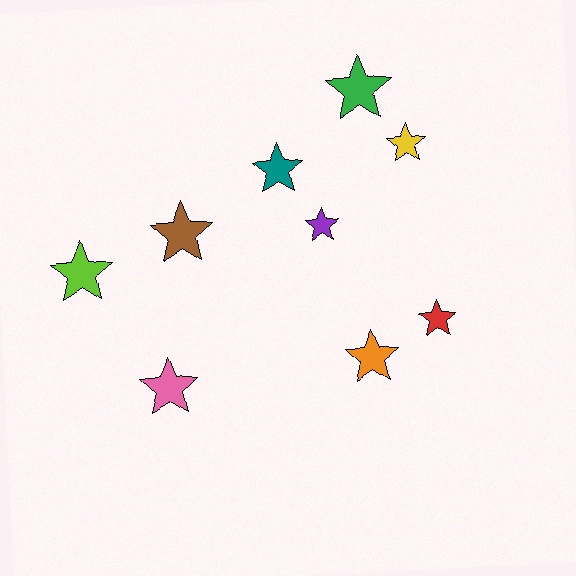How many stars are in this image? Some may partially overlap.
There are 9 stars.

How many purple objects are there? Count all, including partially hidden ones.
There is 1 purple object.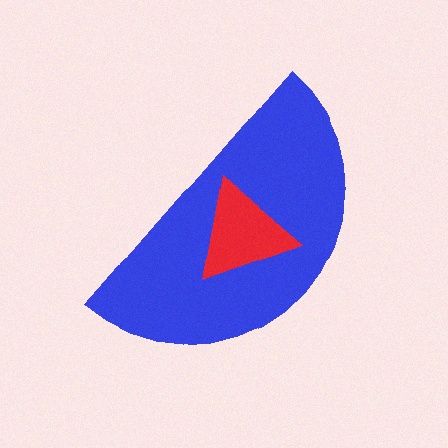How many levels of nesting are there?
2.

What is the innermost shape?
The red triangle.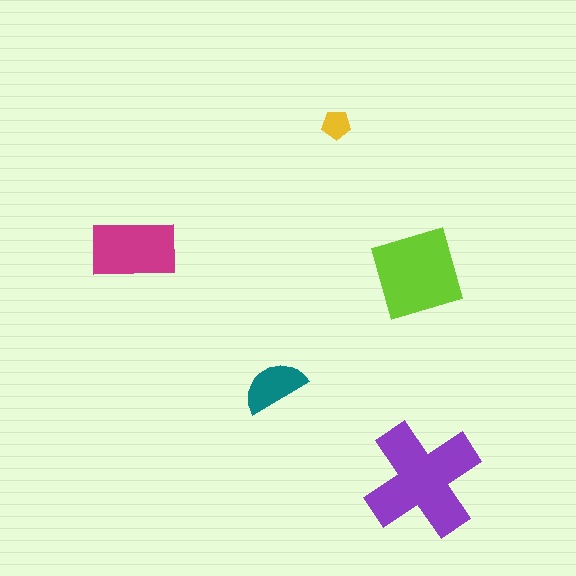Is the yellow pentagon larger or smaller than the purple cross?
Smaller.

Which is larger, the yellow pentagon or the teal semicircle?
The teal semicircle.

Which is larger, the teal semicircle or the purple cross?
The purple cross.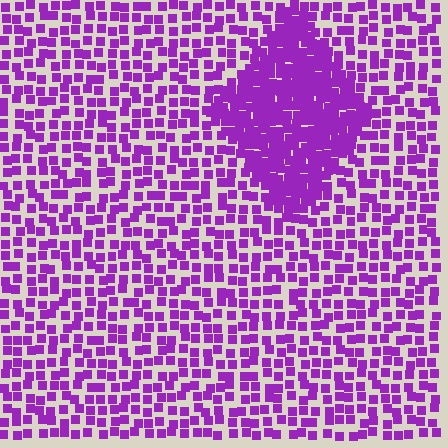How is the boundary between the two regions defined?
The boundary is defined by a change in element density (approximately 2.3x ratio). All elements are the same color, size, and shape.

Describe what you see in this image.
The image contains small purple elements arranged at two different densities. A diamond-shaped region is visible where the elements are more densely packed than the surrounding area.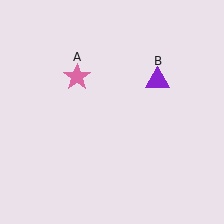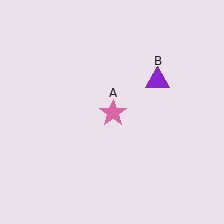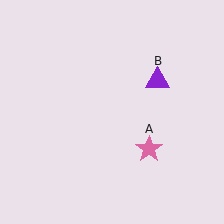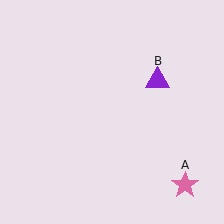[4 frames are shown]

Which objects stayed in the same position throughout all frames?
Purple triangle (object B) remained stationary.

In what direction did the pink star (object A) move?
The pink star (object A) moved down and to the right.